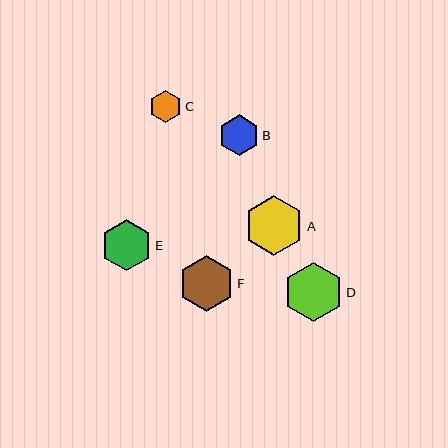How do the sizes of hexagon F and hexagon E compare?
Hexagon F and hexagon E are approximately the same size.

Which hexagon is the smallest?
Hexagon C is the smallest with a size of approximately 32 pixels.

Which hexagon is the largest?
Hexagon A is the largest with a size of approximately 60 pixels.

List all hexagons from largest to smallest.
From largest to smallest: A, D, F, E, B, C.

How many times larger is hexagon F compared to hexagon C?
Hexagon F is approximately 1.7 times the size of hexagon C.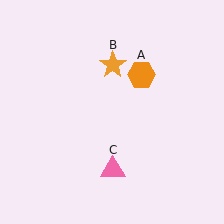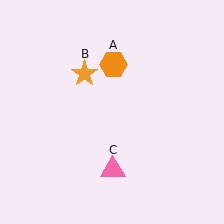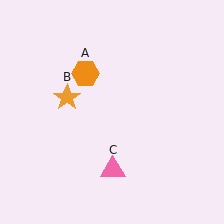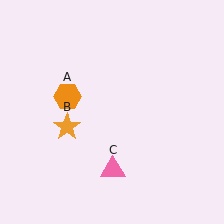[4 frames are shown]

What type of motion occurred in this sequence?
The orange hexagon (object A), orange star (object B) rotated counterclockwise around the center of the scene.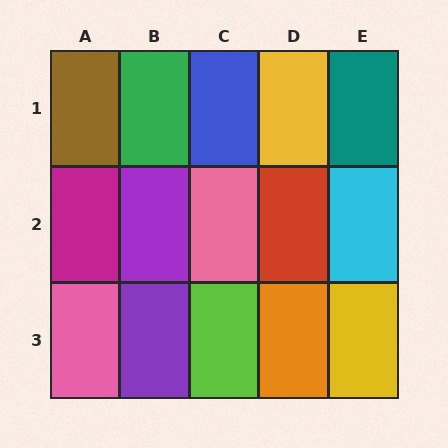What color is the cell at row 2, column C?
Pink.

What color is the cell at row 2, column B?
Purple.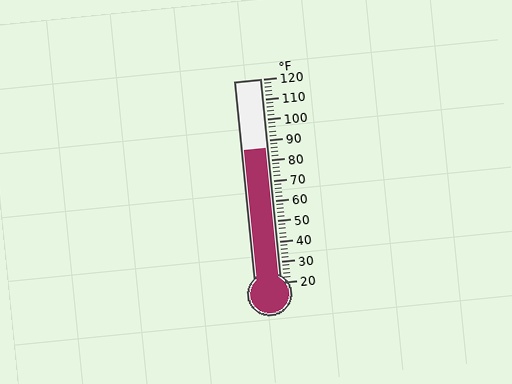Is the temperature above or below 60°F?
The temperature is above 60°F.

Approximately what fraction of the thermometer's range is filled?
The thermometer is filled to approximately 65% of its range.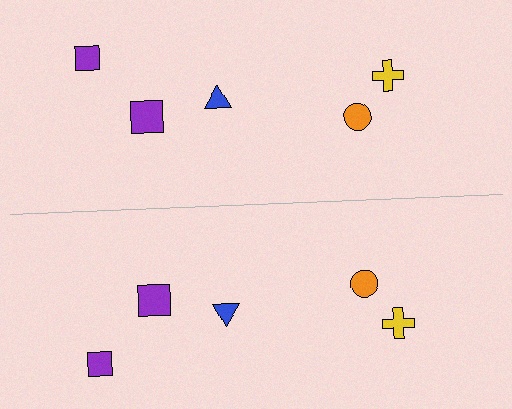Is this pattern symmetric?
Yes, this pattern has bilateral (reflection) symmetry.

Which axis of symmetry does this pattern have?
The pattern has a horizontal axis of symmetry running through the center of the image.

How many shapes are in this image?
There are 10 shapes in this image.